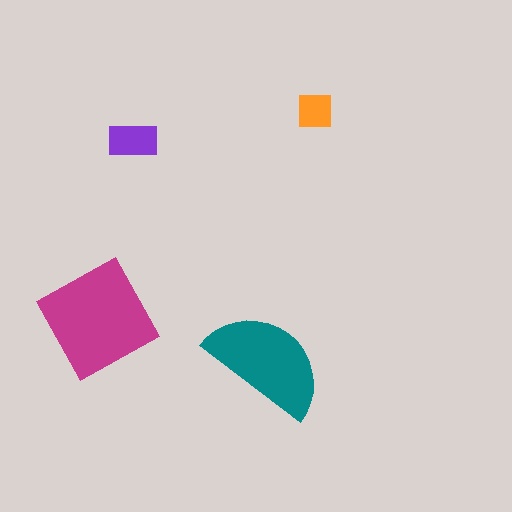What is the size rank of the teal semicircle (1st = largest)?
2nd.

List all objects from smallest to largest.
The orange square, the purple rectangle, the teal semicircle, the magenta diamond.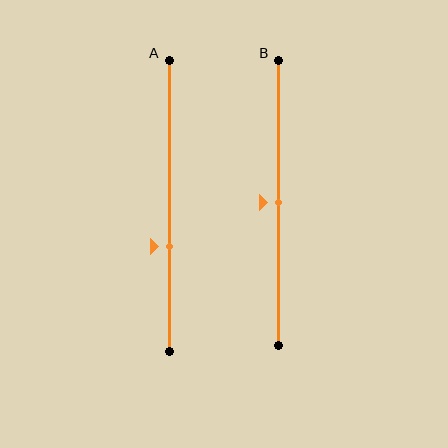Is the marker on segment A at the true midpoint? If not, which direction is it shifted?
No, the marker on segment A is shifted downward by about 14% of the segment length.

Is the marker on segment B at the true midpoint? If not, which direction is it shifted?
Yes, the marker on segment B is at the true midpoint.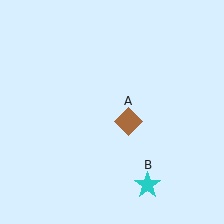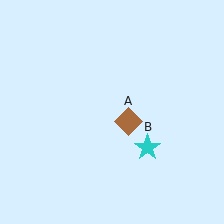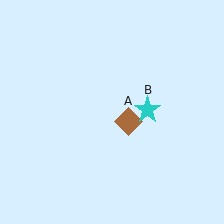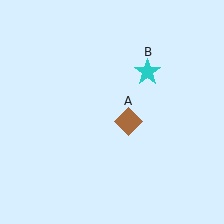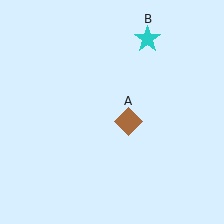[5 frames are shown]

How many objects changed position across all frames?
1 object changed position: cyan star (object B).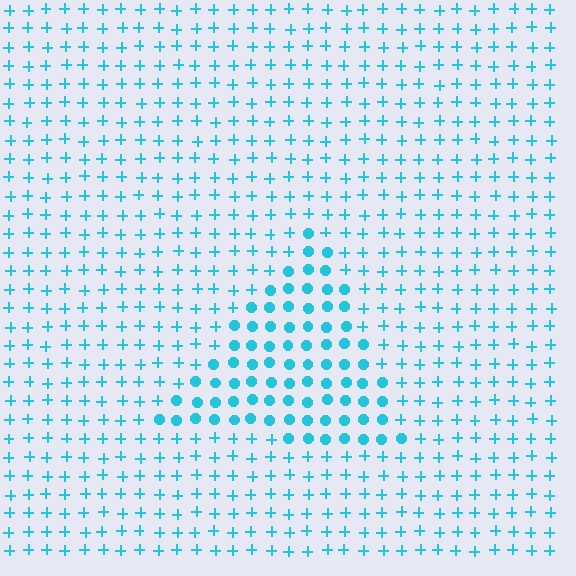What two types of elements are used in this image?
The image uses circles inside the triangle region and plus signs outside it.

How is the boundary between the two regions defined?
The boundary is defined by a change in element shape: circles inside vs. plus signs outside. All elements share the same color and spacing.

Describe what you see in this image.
The image is filled with small cyan elements arranged in a uniform grid. A triangle-shaped region contains circles, while the surrounding area contains plus signs. The boundary is defined purely by the change in element shape.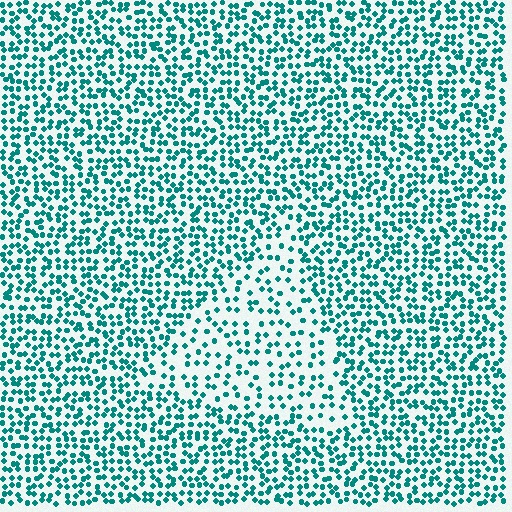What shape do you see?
I see a triangle.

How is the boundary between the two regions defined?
The boundary is defined by a change in element density (approximately 1.8x ratio). All elements are the same color, size, and shape.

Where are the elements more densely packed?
The elements are more densely packed outside the triangle boundary.